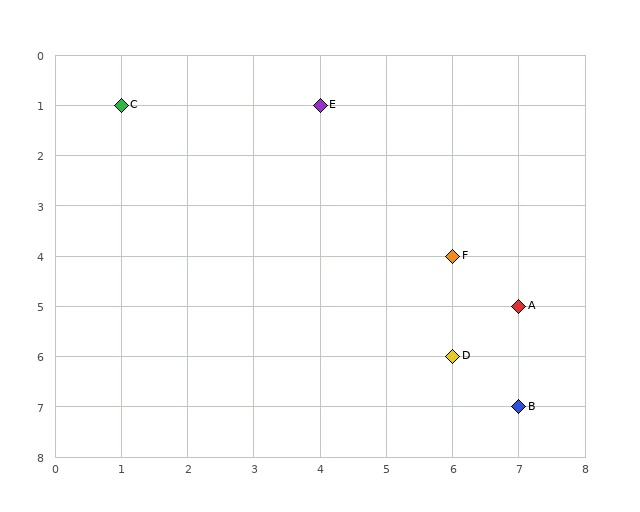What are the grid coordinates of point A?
Point A is at grid coordinates (7, 5).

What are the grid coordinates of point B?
Point B is at grid coordinates (7, 7).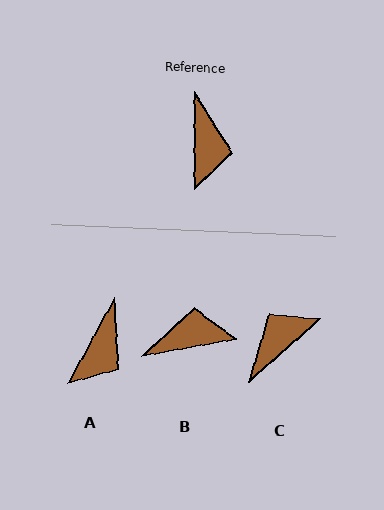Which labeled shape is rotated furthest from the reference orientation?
C, about 131 degrees away.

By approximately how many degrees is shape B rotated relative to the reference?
Approximately 100 degrees counter-clockwise.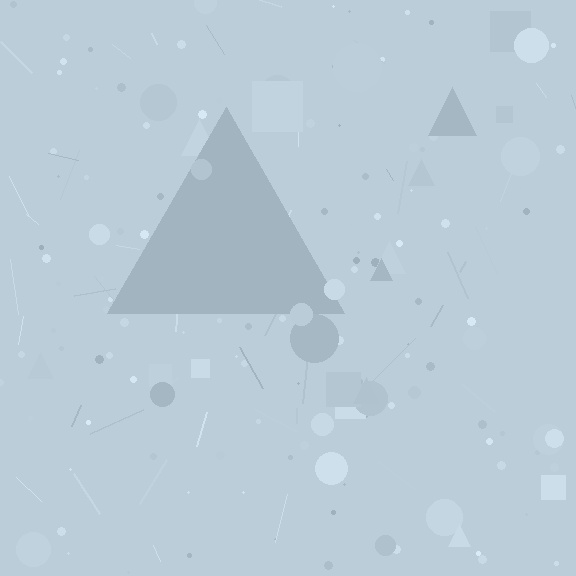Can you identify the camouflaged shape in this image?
The camouflaged shape is a triangle.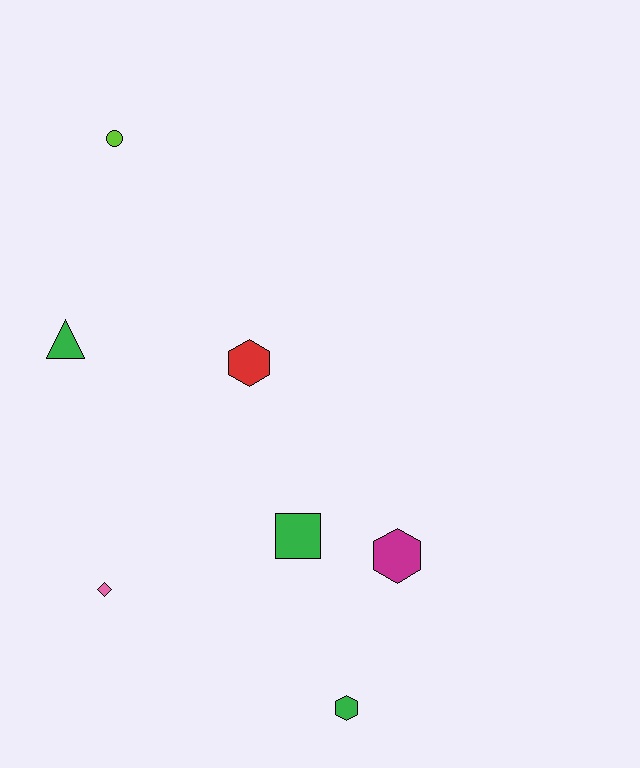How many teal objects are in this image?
There are no teal objects.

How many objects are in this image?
There are 7 objects.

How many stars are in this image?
There are no stars.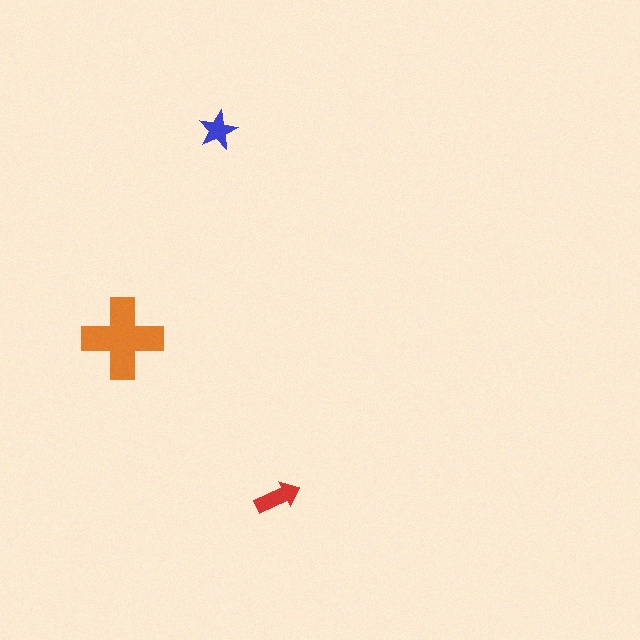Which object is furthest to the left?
The orange cross is leftmost.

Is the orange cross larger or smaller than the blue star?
Larger.